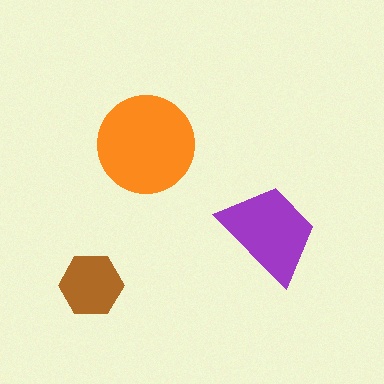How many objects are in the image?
There are 3 objects in the image.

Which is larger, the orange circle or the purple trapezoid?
The orange circle.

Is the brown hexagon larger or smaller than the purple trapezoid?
Smaller.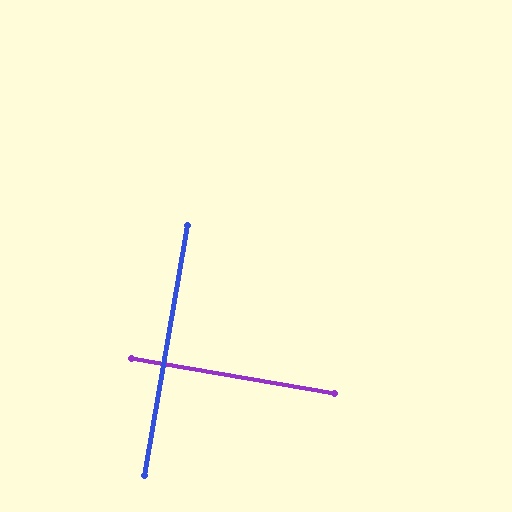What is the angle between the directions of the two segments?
Approximately 90 degrees.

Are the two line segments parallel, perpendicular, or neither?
Perpendicular — they meet at approximately 90°.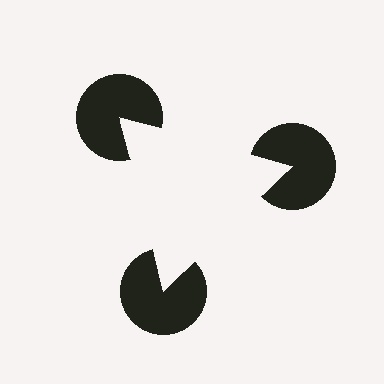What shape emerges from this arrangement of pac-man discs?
An illusory triangle — its edges are inferred from the aligned wedge cuts in the pac-man discs, not physically drawn.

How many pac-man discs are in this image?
There are 3 — one at each vertex of the illusory triangle.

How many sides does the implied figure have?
3 sides.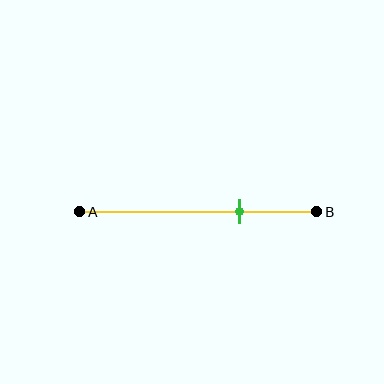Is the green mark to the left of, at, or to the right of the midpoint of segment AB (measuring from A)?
The green mark is to the right of the midpoint of segment AB.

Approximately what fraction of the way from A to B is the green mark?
The green mark is approximately 65% of the way from A to B.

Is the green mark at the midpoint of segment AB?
No, the mark is at about 65% from A, not at the 50% midpoint.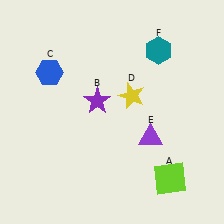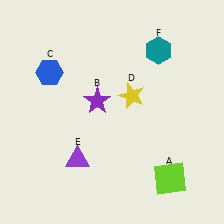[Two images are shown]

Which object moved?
The purple triangle (E) moved left.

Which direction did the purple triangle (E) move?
The purple triangle (E) moved left.